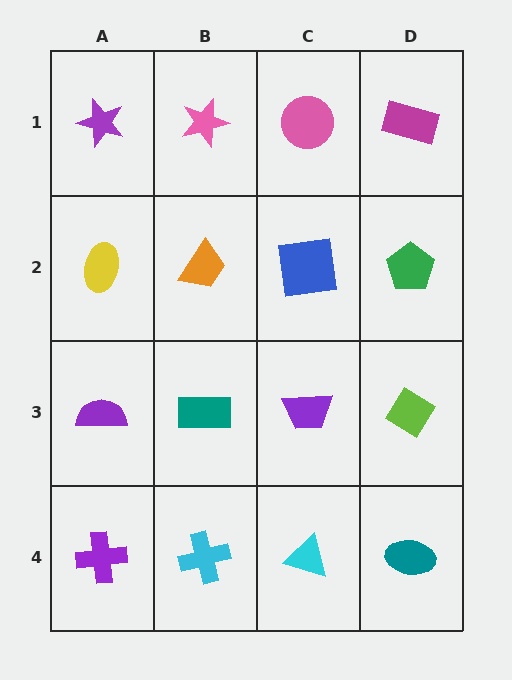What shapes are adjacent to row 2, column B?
A pink star (row 1, column B), a teal rectangle (row 3, column B), a yellow ellipse (row 2, column A), a blue square (row 2, column C).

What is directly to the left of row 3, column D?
A purple trapezoid.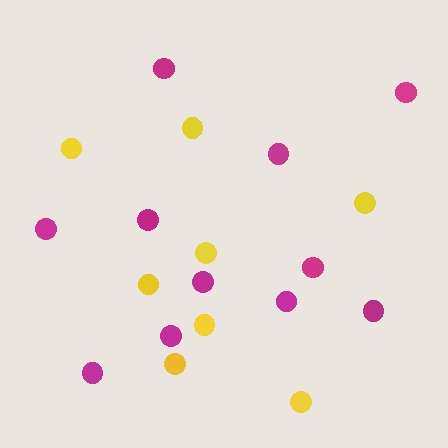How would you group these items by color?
There are 2 groups: one group of magenta circles (11) and one group of yellow circles (8).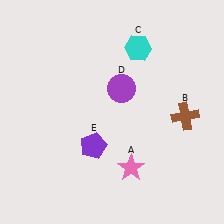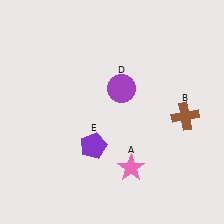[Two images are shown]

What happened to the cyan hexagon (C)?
The cyan hexagon (C) was removed in Image 2. It was in the top-right area of Image 1.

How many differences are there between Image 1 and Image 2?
There is 1 difference between the two images.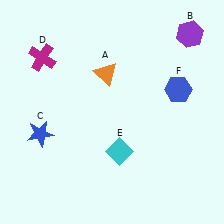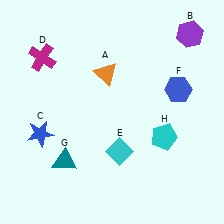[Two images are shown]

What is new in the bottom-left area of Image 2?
A teal triangle (G) was added in the bottom-left area of Image 2.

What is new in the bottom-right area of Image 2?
A cyan pentagon (H) was added in the bottom-right area of Image 2.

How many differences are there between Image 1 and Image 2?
There are 2 differences between the two images.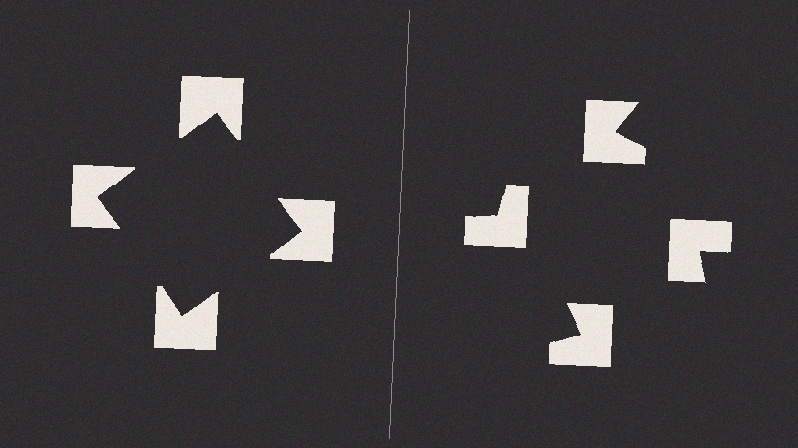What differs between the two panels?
The notched squares are positioned identically on both sides; only the wedge orientations differ. On the left they align to a square; on the right they are misaligned.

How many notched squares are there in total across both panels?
8 — 4 on each side.